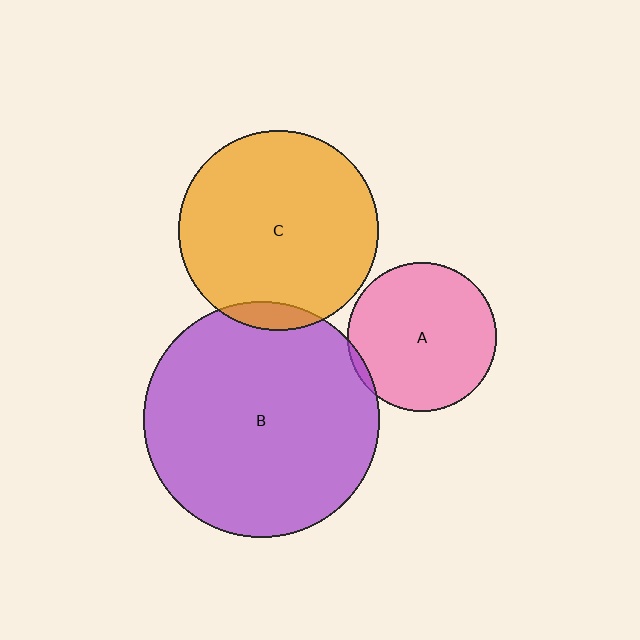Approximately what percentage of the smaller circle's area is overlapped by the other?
Approximately 5%.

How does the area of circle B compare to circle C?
Approximately 1.4 times.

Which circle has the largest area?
Circle B (purple).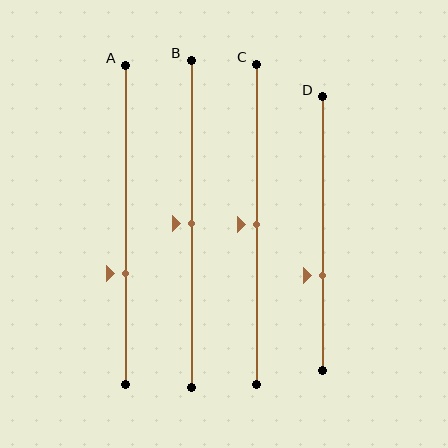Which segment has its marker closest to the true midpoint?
Segment B has its marker closest to the true midpoint.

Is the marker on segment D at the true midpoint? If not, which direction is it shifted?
No, the marker on segment D is shifted downward by about 15% of the segment length.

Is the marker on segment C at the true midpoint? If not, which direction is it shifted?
Yes, the marker on segment C is at the true midpoint.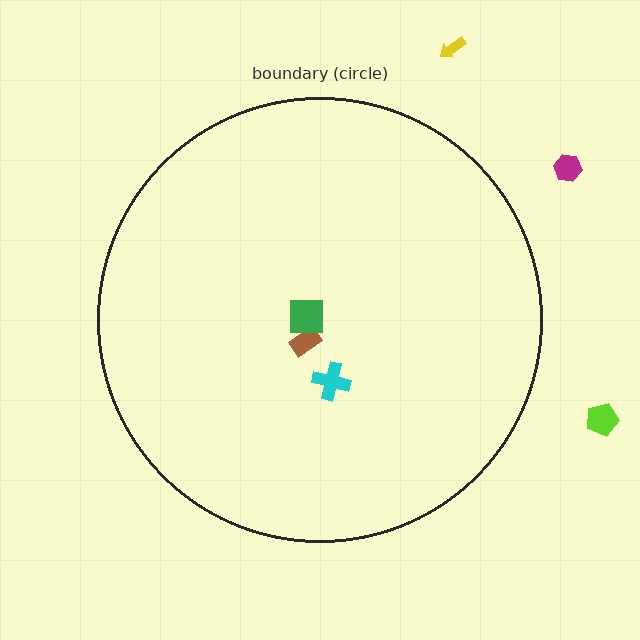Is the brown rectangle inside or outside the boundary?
Inside.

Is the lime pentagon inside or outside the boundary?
Outside.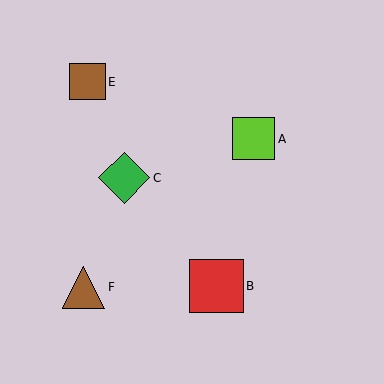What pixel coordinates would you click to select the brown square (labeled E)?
Click at (87, 82) to select the brown square E.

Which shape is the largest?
The red square (labeled B) is the largest.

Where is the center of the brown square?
The center of the brown square is at (87, 82).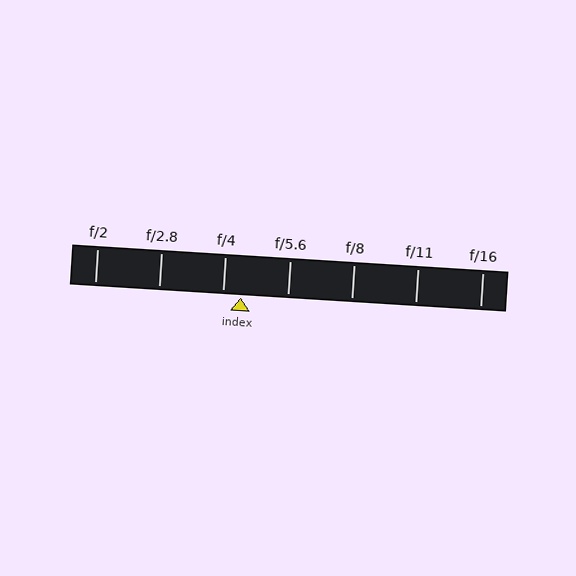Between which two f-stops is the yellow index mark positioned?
The index mark is between f/4 and f/5.6.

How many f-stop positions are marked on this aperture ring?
There are 7 f-stop positions marked.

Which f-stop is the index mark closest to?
The index mark is closest to f/4.